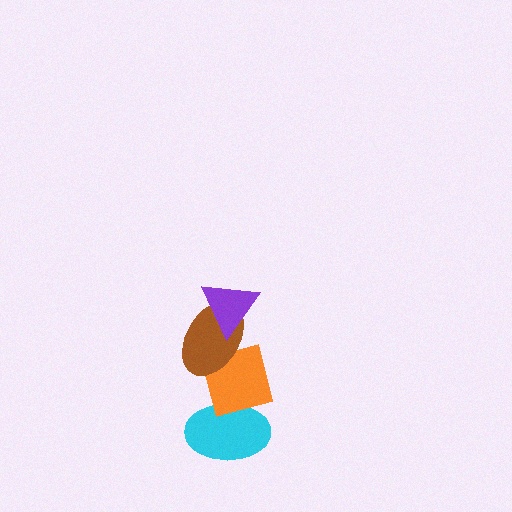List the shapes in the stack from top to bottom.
From top to bottom: the purple triangle, the brown ellipse, the orange square, the cyan ellipse.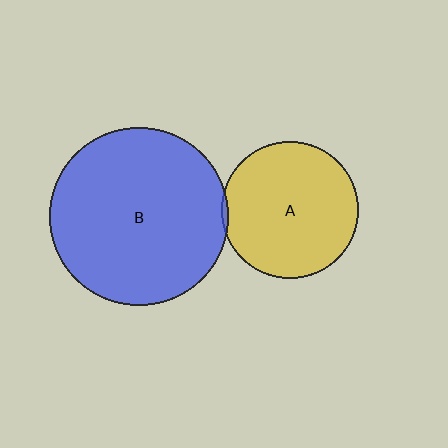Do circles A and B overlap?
Yes.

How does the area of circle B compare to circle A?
Approximately 1.7 times.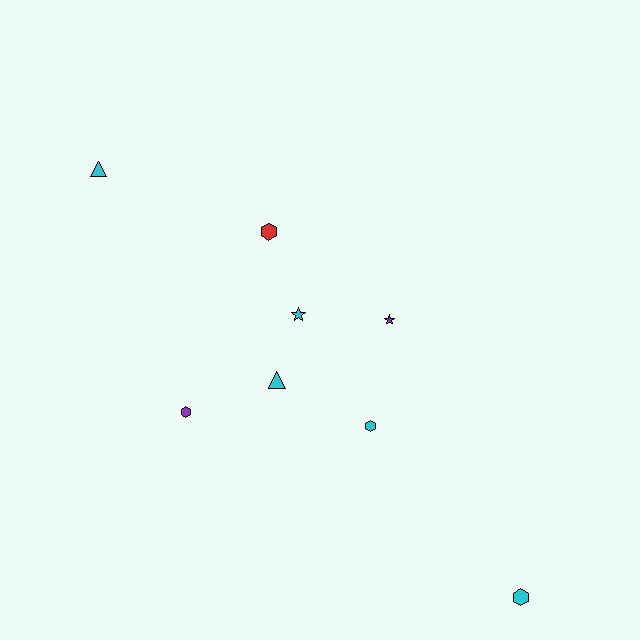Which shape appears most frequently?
Hexagon, with 4 objects.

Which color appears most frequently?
Cyan, with 5 objects.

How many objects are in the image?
There are 8 objects.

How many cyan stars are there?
There is 1 cyan star.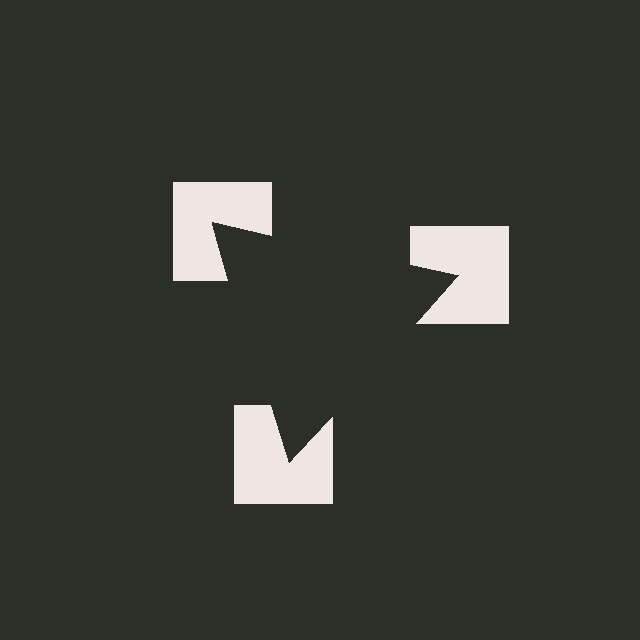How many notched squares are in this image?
There are 3 — one at each vertex of the illusory triangle.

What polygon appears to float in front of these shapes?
An illusory triangle — its edges are inferred from the aligned wedge cuts in the notched squares, not physically drawn.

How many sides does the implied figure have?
3 sides.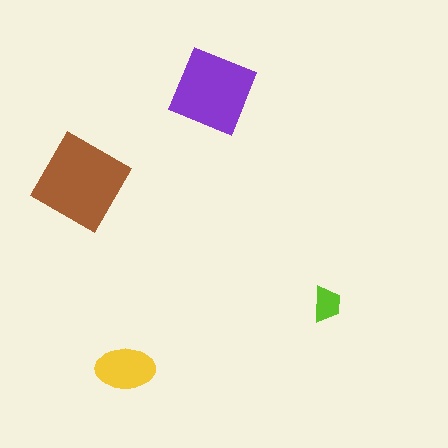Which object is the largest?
The brown diamond.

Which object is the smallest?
The lime trapezoid.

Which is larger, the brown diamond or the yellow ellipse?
The brown diamond.